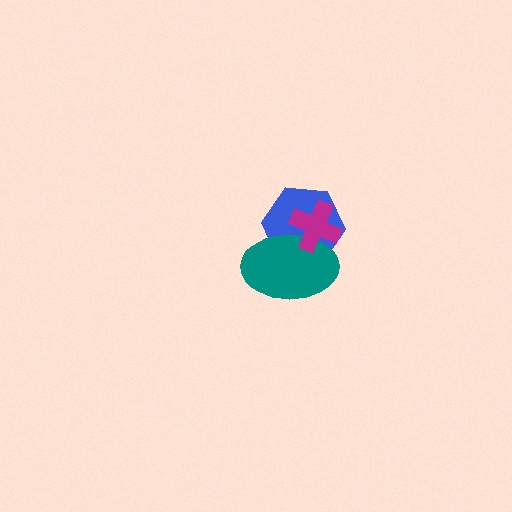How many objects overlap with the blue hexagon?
2 objects overlap with the blue hexagon.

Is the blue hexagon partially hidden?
Yes, it is partially covered by another shape.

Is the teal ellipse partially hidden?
Yes, it is partially covered by another shape.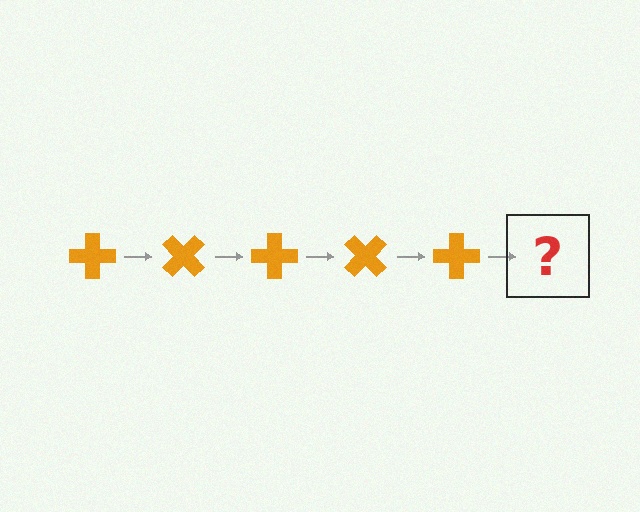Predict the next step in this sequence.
The next step is an orange cross rotated 225 degrees.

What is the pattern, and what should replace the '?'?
The pattern is that the cross rotates 45 degrees each step. The '?' should be an orange cross rotated 225 degrees.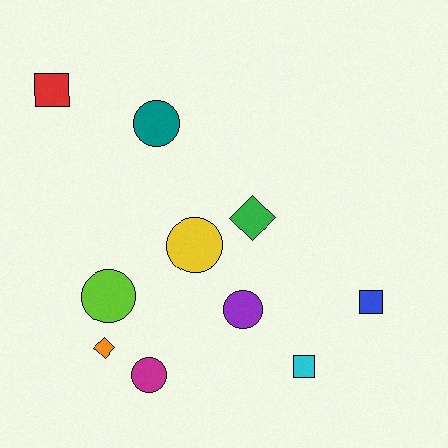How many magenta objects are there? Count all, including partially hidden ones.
There is 1 magenta object.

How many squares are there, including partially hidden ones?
There are 3 squares.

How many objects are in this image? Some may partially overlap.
There are 10 objects.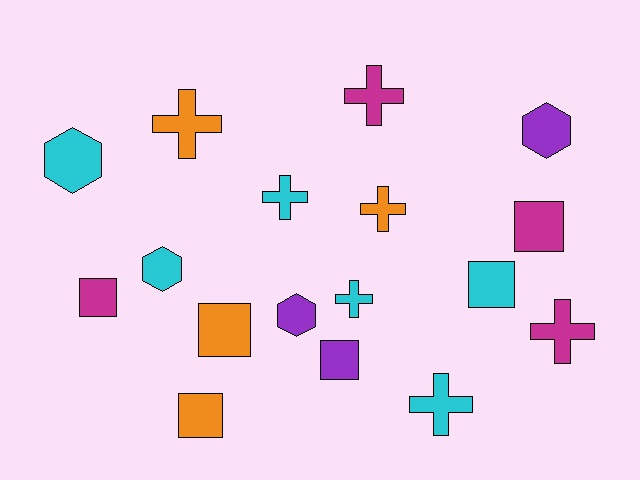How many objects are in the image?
There are 17 objects.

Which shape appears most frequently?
Cross, with 7 objects.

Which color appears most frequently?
Cyan, with 6 objects.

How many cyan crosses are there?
There are 3 cyan crosses.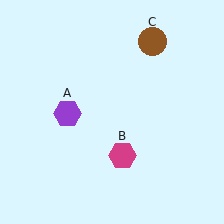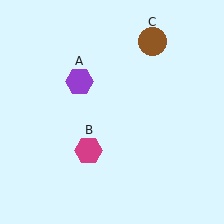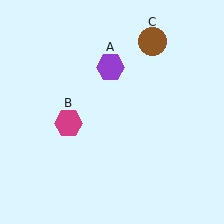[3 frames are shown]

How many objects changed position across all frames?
2 objects changed position: purple hexagon (object A), magenta hexagon (object B).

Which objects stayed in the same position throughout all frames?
Brown circle (object C) remained stationary.